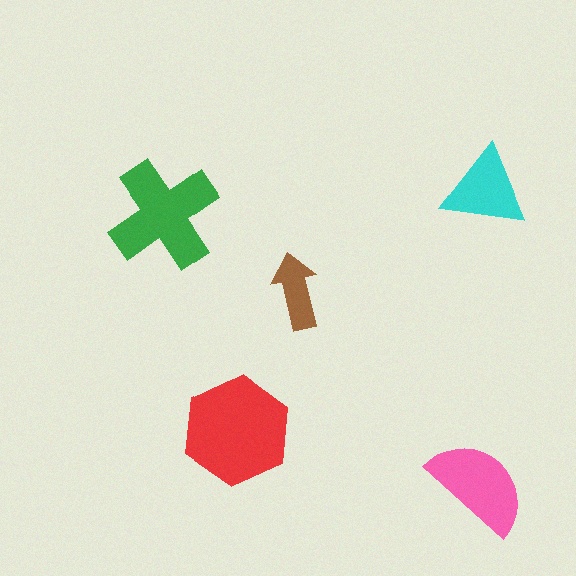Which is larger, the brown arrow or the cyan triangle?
The cyan triangle.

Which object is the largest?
The red hexagon.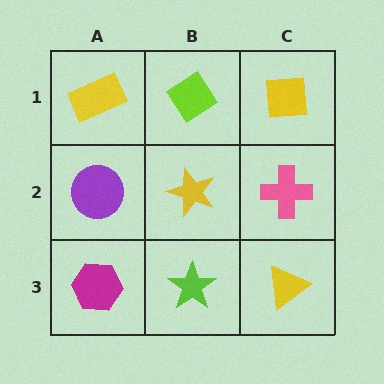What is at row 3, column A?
A magenta hexagon.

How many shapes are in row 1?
3 shapes.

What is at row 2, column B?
A yellow star.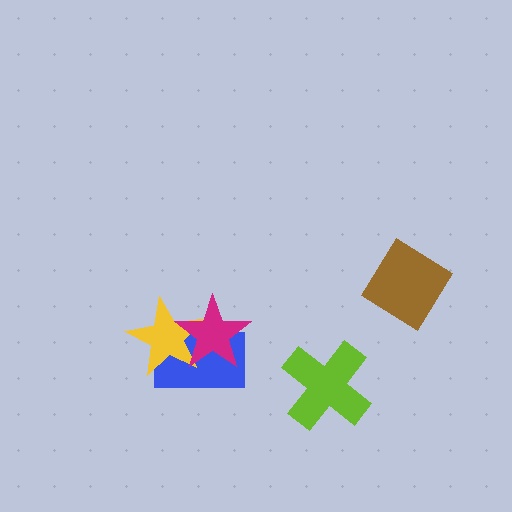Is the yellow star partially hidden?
Yes, it is partially covered by another shape.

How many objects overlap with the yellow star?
2 objects overlap with the yellow star.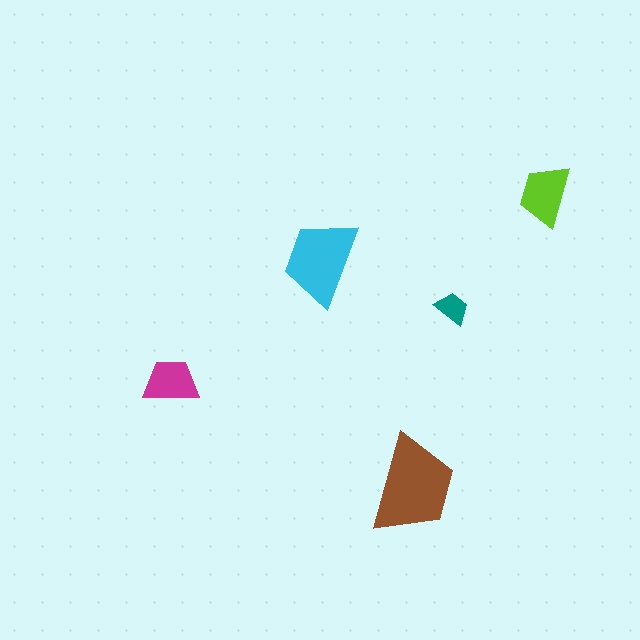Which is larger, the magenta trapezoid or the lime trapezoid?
The lime one.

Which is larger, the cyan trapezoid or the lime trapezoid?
The cyan one.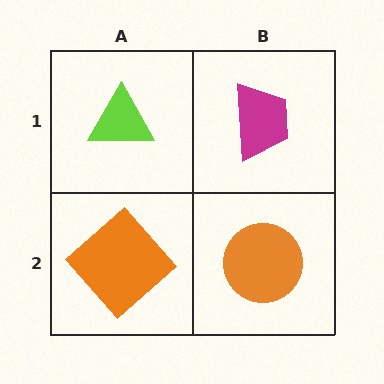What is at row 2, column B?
An orange circle.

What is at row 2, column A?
An orange diamond.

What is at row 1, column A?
A lime triangle.